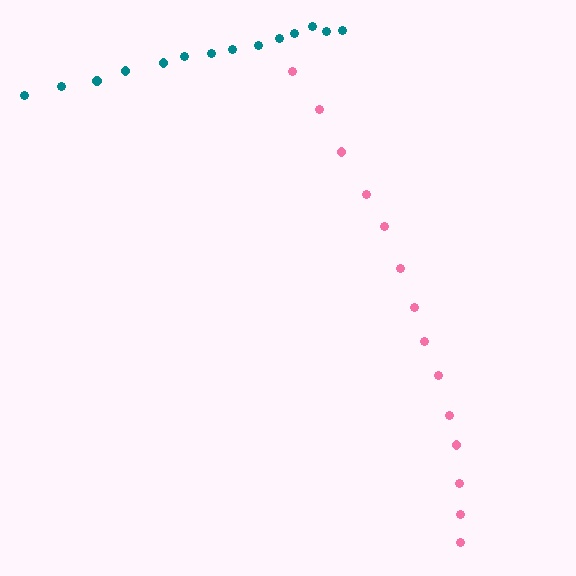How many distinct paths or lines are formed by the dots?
There are 2 distinct paths.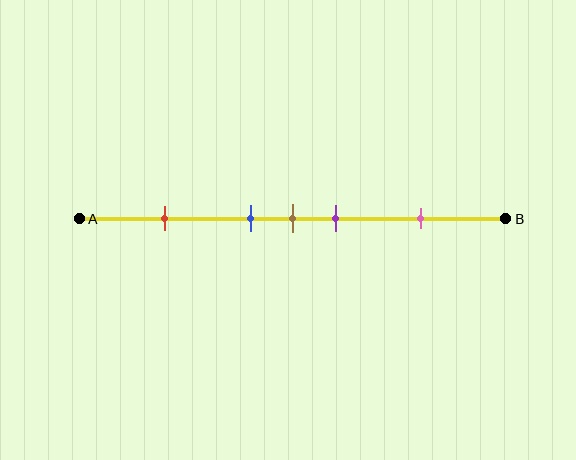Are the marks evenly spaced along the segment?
No, the marks are not evenly spaced.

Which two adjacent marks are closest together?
The blue and brown marks are the closest adjacent pair.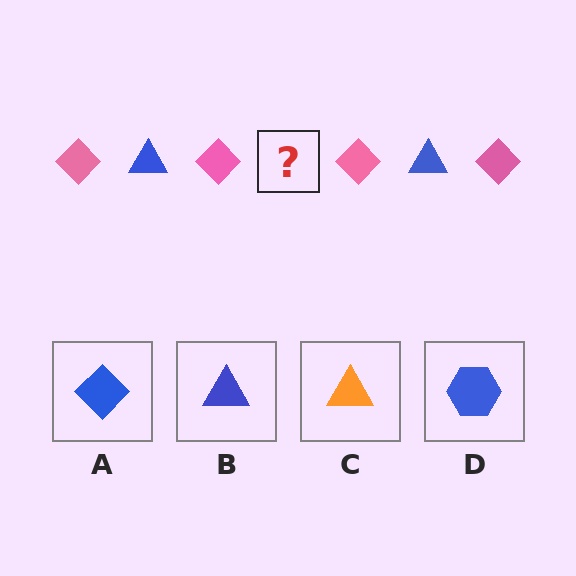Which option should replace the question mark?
Option B.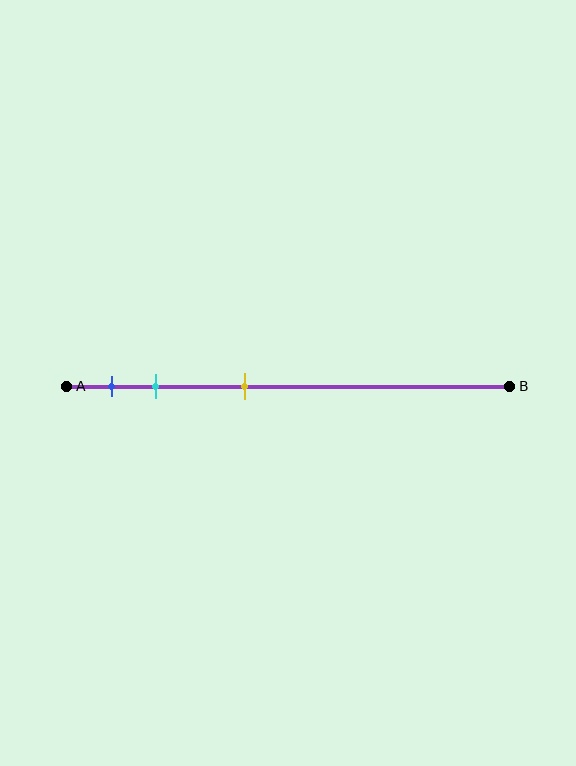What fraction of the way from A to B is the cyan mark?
The cyan mark is approximately 20% (0.2) of the way from A to B.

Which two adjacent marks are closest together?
The blue and cyan marks are the closest adjacent pair.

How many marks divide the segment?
There are 3 marks dividing the segment.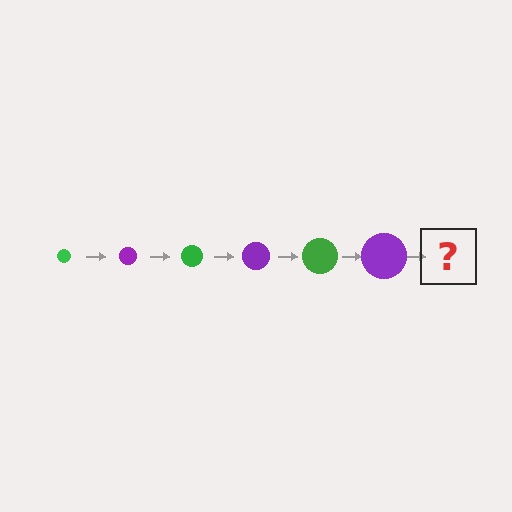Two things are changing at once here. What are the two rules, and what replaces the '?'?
The two rules are that the circle grows larger each step and the color cycles through green and purple. The '?' should be a green circle, larger than the previous one.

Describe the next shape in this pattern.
It should be a green circle, larger than the previous one.